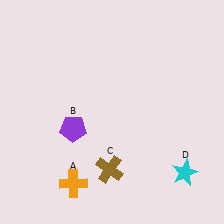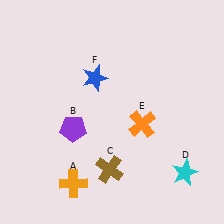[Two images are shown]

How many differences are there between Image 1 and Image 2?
There are 2 differences between the two images.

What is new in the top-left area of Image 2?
A blue star (F) was added in the top-left area of Image 2.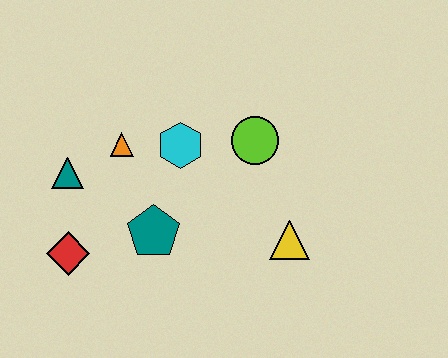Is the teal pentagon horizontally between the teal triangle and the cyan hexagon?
Yes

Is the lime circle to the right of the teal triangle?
Yes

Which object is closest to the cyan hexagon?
The orange triangle is closest to the cyan hexagon.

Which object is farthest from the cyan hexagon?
The red diamond is farthest from the cyan hexagon.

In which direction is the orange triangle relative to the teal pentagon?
The orange triangle is above the teal pentagon.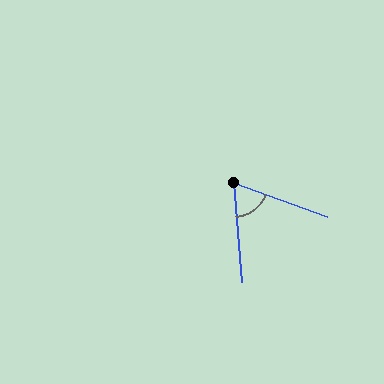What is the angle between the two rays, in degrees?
Approximately 66 degrees.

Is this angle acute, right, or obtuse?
It is acute.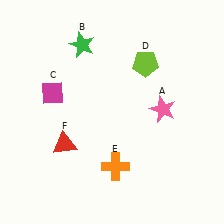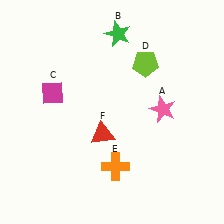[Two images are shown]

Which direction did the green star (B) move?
The green star (B) moved right.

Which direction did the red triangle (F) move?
The red triangle (F) moved right.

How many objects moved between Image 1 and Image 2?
2 objects moved between the two images.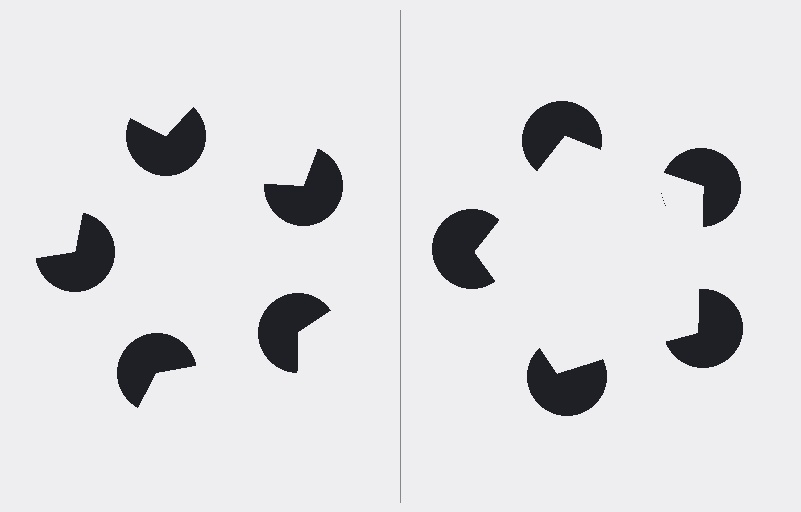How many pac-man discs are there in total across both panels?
10 — 5 on each side.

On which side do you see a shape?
An illusory pentagon appears on the right side. On the left side the wedge cuts are rotated, so no coherent shape forms.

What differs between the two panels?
The pac-man discs are positioned identically on both sides; only the wedge orientations differ. On the right they align to a pentagon; on the left they are misaligned.